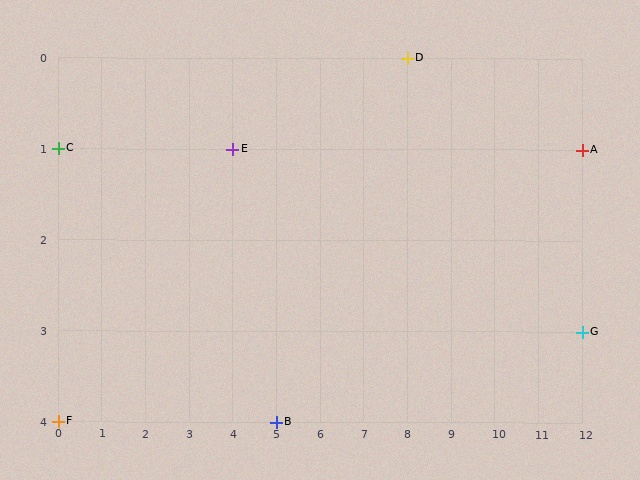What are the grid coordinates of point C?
Point C is at grid coordinates (0, 1).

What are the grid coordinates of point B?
Point B is at grid coordinates (5, 4).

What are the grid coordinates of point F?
Point F is at grid coordinates (0, 4).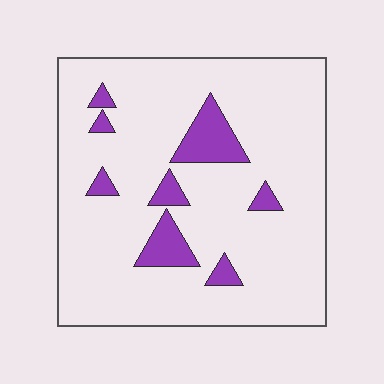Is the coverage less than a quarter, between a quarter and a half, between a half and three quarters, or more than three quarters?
Less than a quarter.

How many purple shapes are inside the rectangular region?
8.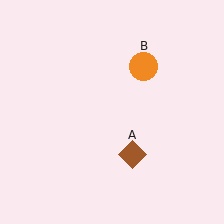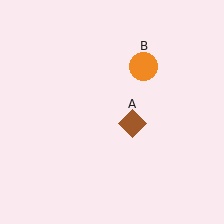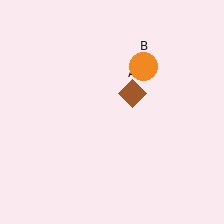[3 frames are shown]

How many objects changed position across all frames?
1 object changed position: brown diamond (object A).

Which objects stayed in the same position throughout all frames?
Orange circle (object B) remained stationary.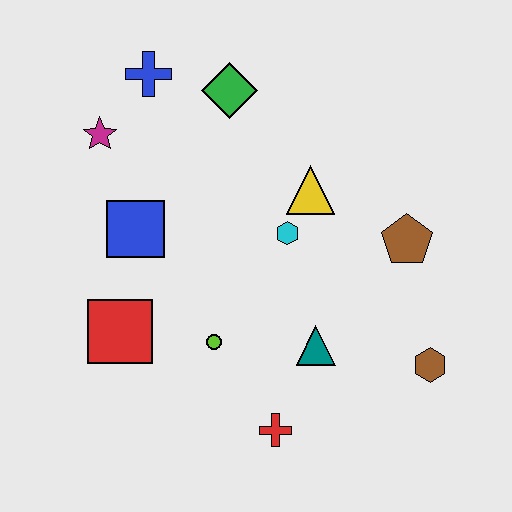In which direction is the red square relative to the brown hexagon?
The red square is to the left of the brown hexagon.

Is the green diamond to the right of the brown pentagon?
No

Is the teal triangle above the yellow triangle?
No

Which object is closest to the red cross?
The teal triangle is closest to the red cross.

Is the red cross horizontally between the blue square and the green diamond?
No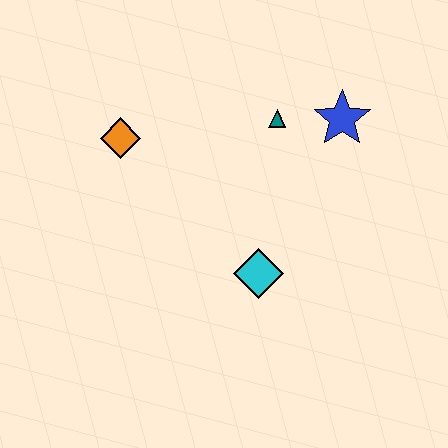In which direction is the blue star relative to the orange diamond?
The blue star is to the right of the orange diamond.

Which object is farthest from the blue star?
The orange diamond is farthest from the blue star.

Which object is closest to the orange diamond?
The teal triangle is closest to the orange diamond.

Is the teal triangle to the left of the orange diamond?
No